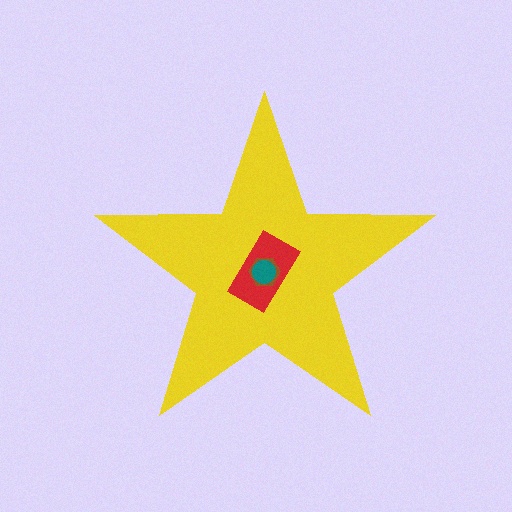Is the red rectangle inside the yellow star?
Yes.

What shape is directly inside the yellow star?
The red rectangle.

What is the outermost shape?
The yellow star.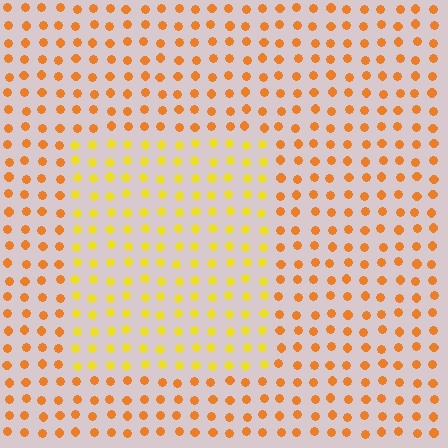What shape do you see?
I see a rectangle.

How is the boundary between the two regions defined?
The boundary is defined purely by a slight shift in hue (about 30 degrees). Spacing, size, and orientation are identical on both sides.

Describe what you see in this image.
The image is filled with small orange elements in a uniform arrangement. A rectangle-shaped region is visible where the elements are tinted to a slightly different hue, forming a subtle color boundary.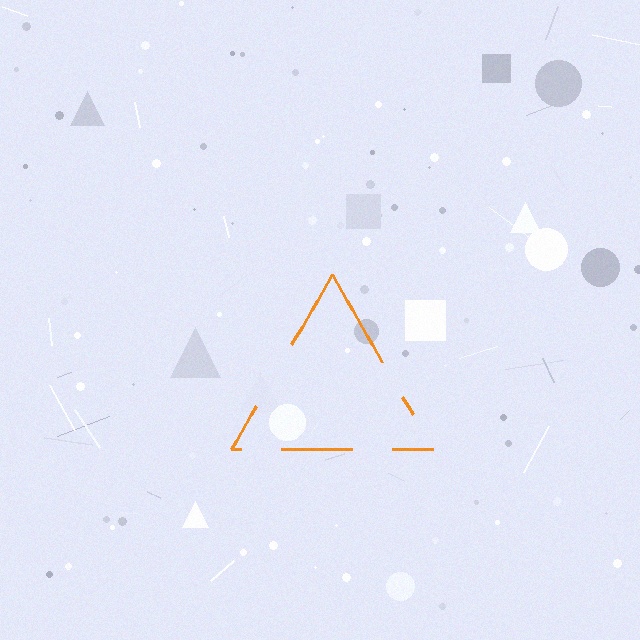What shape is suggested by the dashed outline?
The dashed outline suggests a triangle.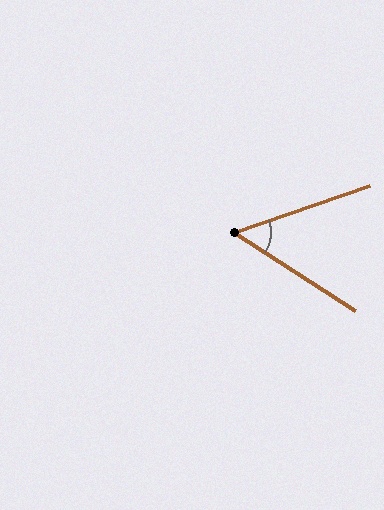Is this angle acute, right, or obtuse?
It is acute.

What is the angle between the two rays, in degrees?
Approximately 52 degrees.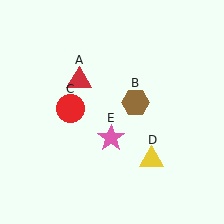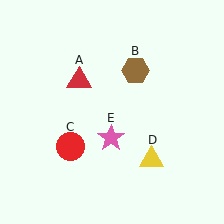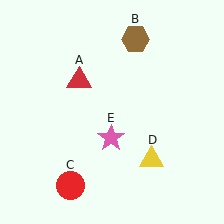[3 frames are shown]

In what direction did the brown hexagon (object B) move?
The brown hexagon (object B) moved up.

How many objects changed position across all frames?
2 objects changed position: brown hexagon (object B), red circle (object C).